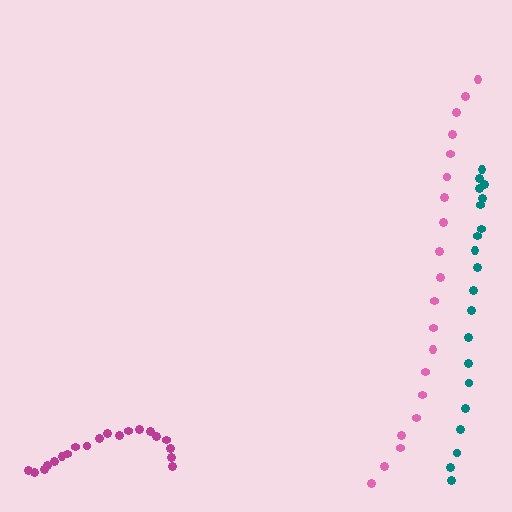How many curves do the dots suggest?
There are 3 distinct paths.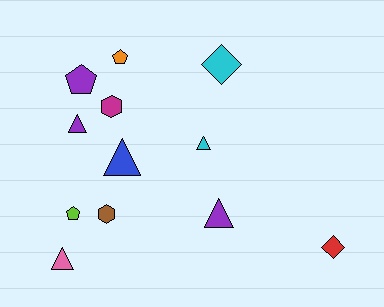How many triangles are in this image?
There are 5 triangles.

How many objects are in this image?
There are 12 objects.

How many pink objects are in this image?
There is 1 pink object.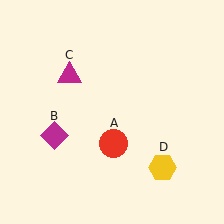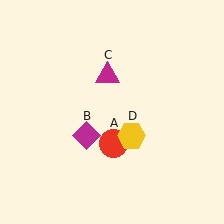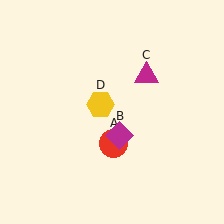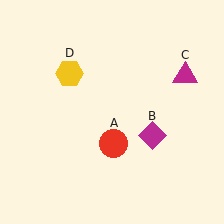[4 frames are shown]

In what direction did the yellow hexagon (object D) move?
The yellow hexagon (object D) moved up and to the left.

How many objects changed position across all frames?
3 objects changed position: magenta diamond (object B), magenta triangle (object C), yellow hexagon (object D).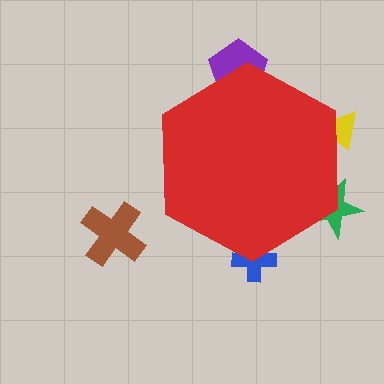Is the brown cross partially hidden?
No, the brown cross is fully visible.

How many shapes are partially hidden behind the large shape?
4 shapes are partially hidden.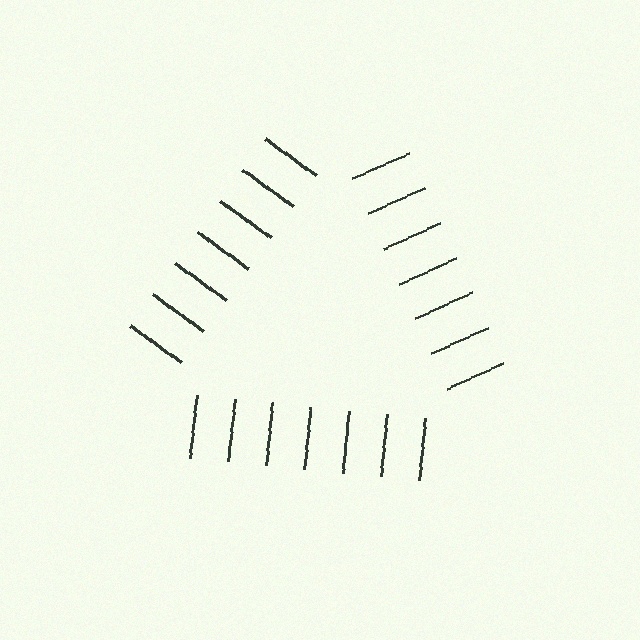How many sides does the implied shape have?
3 sides — the line-ends trace a triangle.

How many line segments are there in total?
21 — 7 along each of the 3 edges.